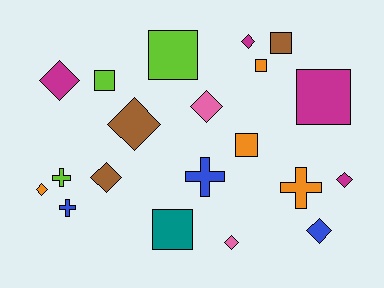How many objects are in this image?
There are 20 objects.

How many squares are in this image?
There are 7 squares.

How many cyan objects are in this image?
There are no cyan objects.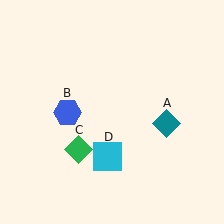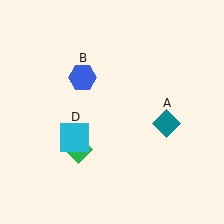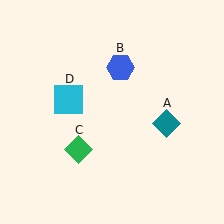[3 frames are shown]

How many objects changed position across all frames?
2 objects changed position: blue hexagon (object B), cyan square (object D).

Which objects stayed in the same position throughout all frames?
Teal diamond (object A) and green diamond (object C) remained stationary.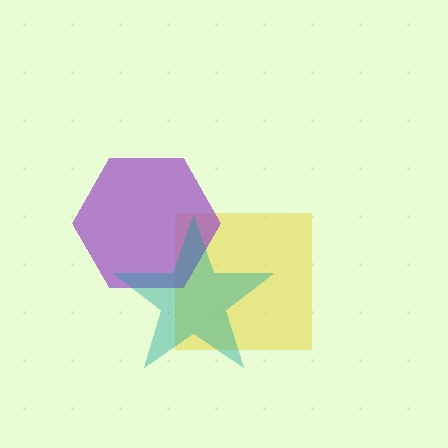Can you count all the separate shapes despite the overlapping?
Yes, there are 3 separate shapes.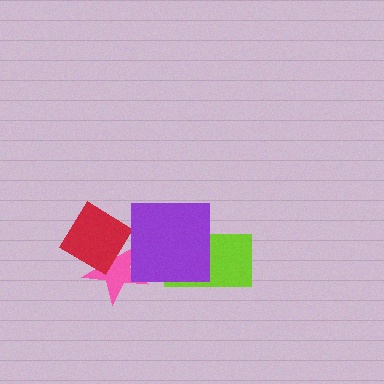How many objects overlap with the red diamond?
1 object overlaps with the red diamond.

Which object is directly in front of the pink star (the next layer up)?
The red diamond is directly in front of the pink star.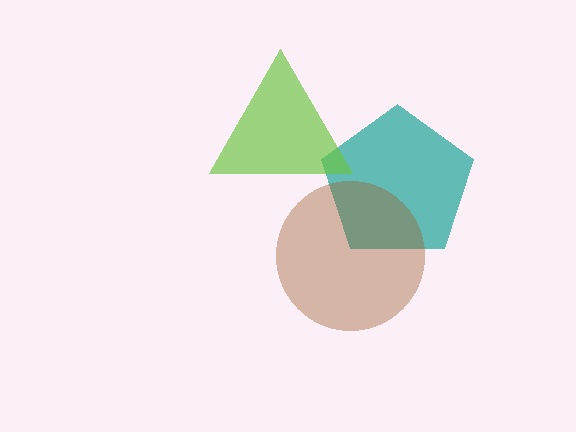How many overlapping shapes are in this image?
There are 3 overlapping shapes in the image.